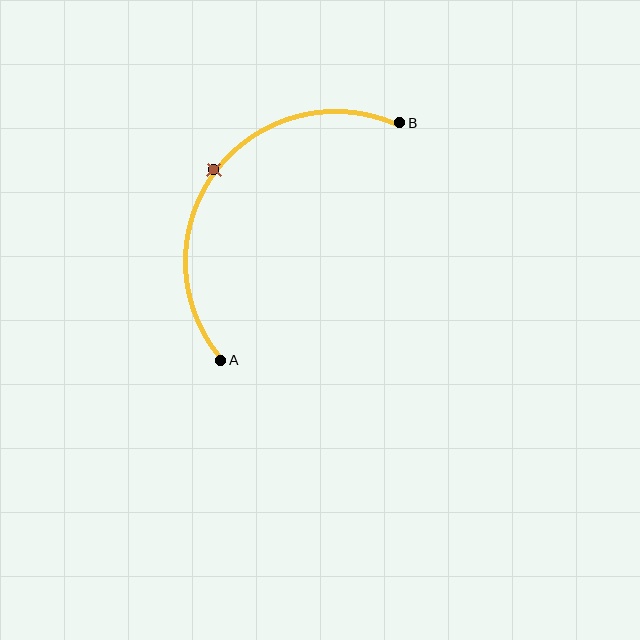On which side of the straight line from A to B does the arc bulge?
The arc bulges above and to the left of the straight line connecting A and B.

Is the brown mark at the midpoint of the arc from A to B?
Yes. The brown mark lies on the arc at equal arc-length from both A and B — it is the arc midpoint.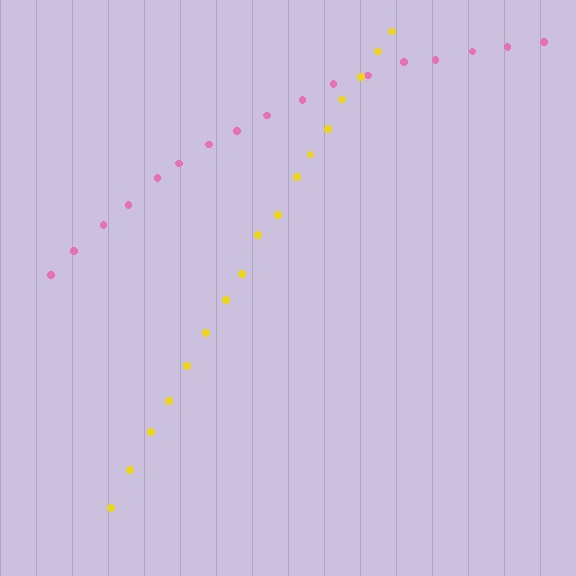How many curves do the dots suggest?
There are 2 distinct paths.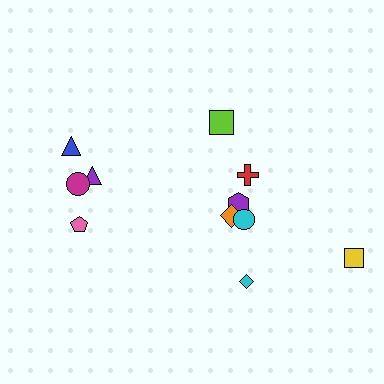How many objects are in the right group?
There are 7 objects.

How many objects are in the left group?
There are 4 objects.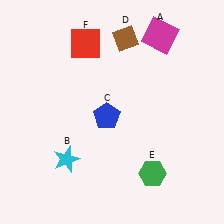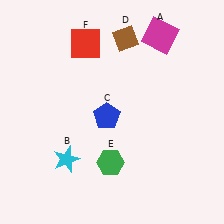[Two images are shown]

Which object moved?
The green hexagon (E) moved left.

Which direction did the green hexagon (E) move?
The green hexagon (E) moved left.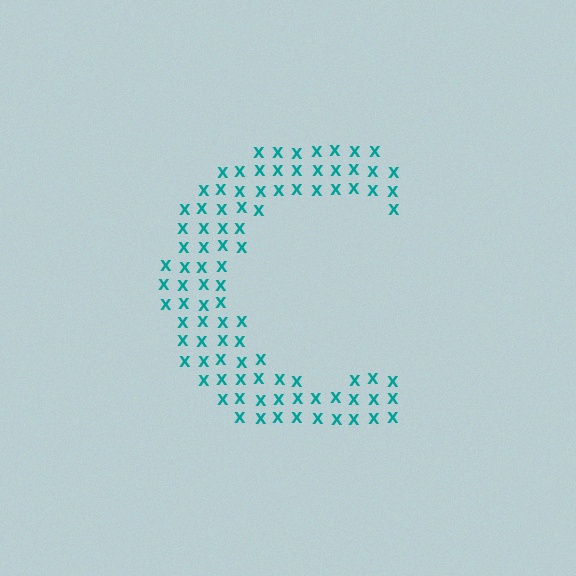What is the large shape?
The large shape is the letter C.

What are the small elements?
The small elements are letter X's.